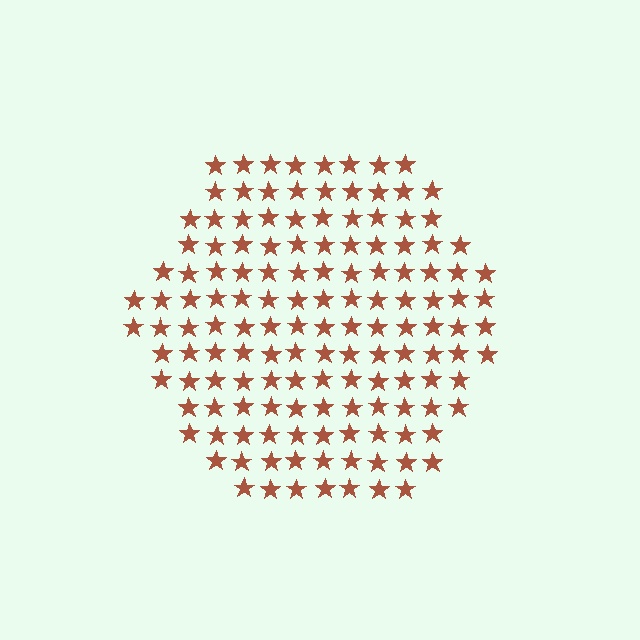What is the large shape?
The large shape is a hexagon.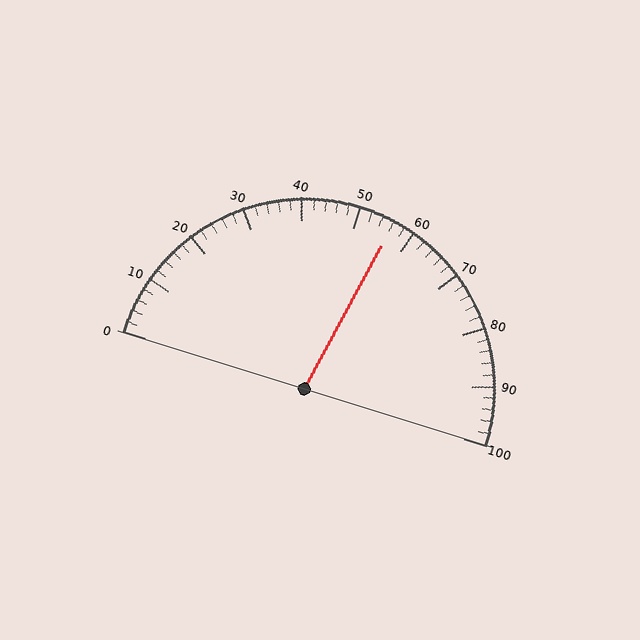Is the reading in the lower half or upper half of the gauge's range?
The reading is in the upper half of the range (0 to 100).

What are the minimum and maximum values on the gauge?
The gauge ranges from 0 to 100.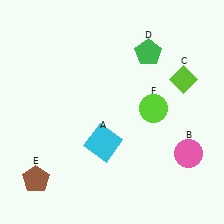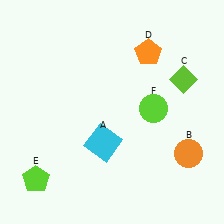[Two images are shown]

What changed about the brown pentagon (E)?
In Image 1, E is brown. In Image 2, it changed to lime.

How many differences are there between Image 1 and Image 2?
There are 3 differences between the two images.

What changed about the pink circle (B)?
In Image 1, B is pink. In Image 2, it changed to orange.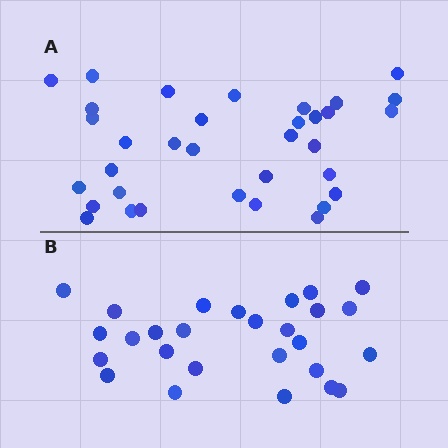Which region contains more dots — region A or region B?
Region A (the top region) has more dots.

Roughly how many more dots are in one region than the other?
Region A has roughly 8 or so more dots than region B.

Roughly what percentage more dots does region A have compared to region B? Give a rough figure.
About 25% more.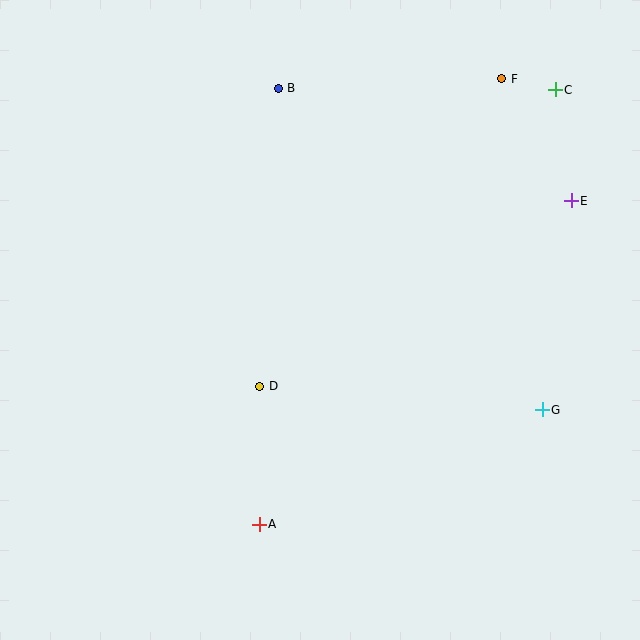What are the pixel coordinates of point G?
Point G is at (542, 410).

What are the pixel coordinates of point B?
Point B is at (278, 88).